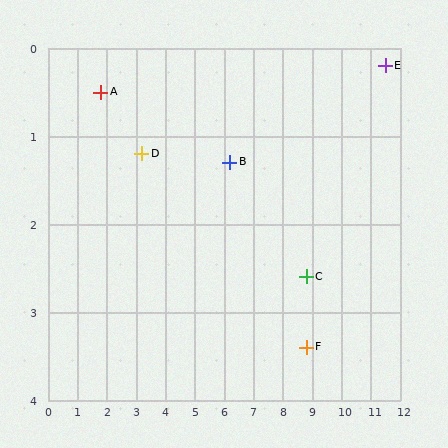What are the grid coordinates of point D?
Point D is at approximately (3.2, 1.2).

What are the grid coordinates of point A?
Point A is at approximately (1.8, 0.5).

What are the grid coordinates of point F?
Point F is at approximately (8.8, 3.4).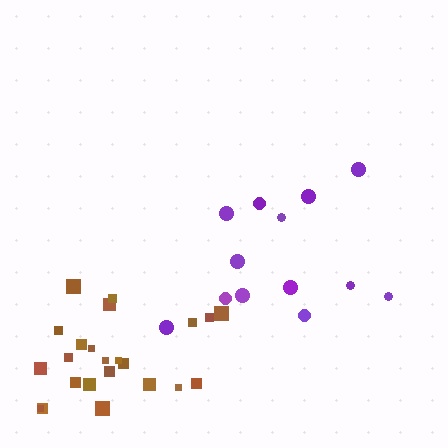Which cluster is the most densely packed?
Brown.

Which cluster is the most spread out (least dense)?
Purple.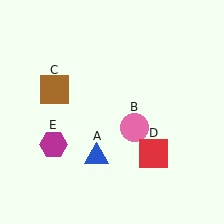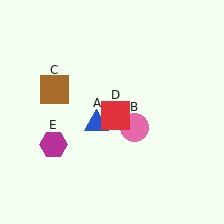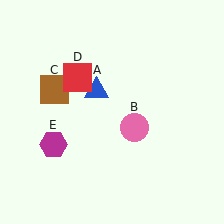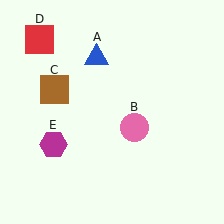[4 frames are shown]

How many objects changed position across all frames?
2 objects changed position: blue triangle (object A), red square (object D).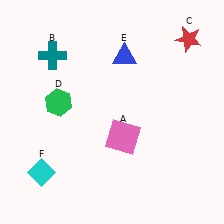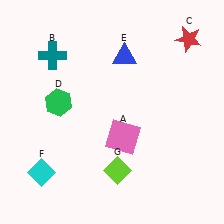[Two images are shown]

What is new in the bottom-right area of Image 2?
A lime diamond (G) was added in the bottom-right area of Image 2.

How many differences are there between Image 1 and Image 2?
There is 1 difference between the two images.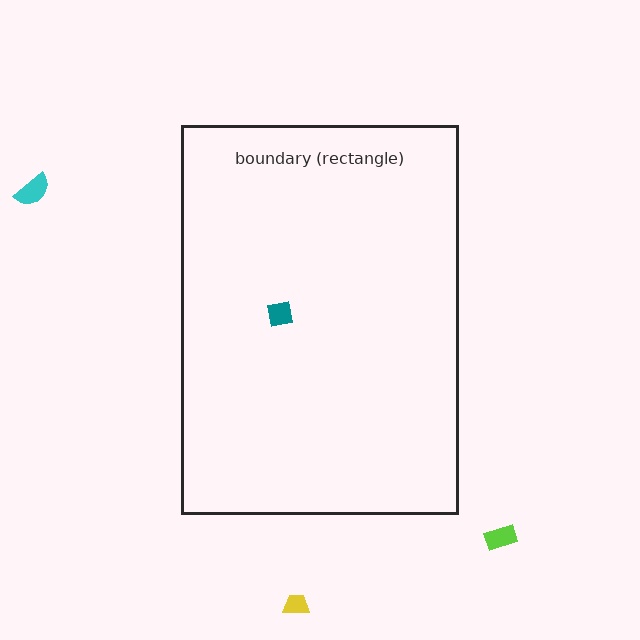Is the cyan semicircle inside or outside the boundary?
Outside.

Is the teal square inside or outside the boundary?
Inside.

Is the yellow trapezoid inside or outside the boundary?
Outside.